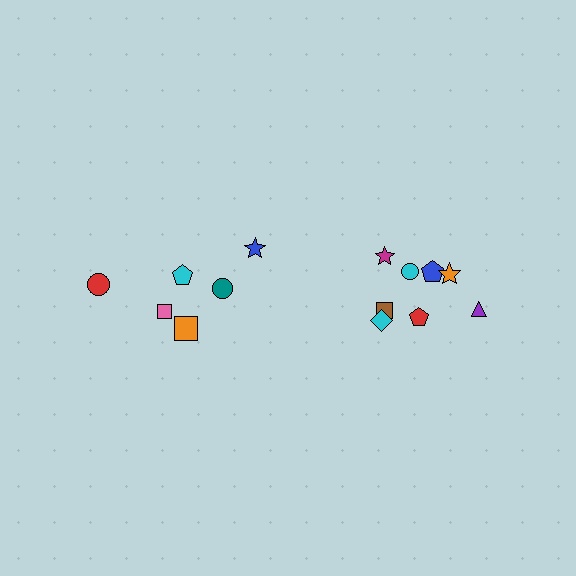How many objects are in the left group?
There are 6 objects.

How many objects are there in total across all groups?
There are 14 objects.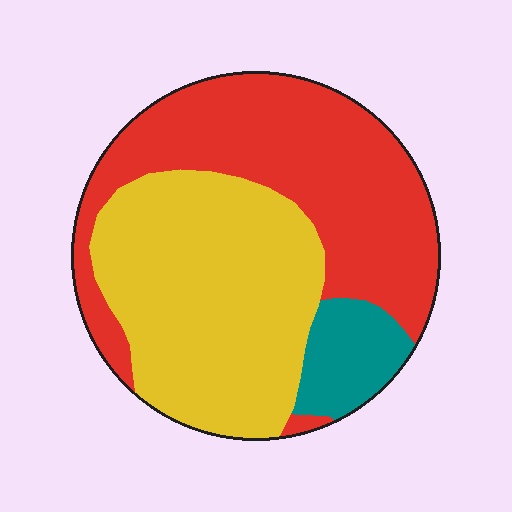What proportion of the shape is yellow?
Yellow covers about 45% of the shape.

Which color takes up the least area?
Teal, at roughly 10%.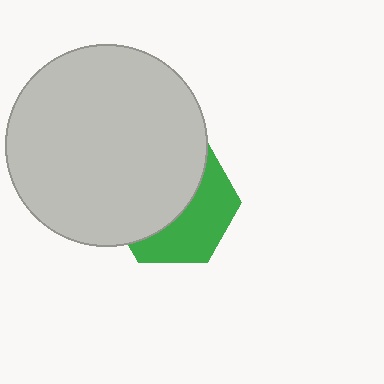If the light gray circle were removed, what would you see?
You would see the complete green hexagon.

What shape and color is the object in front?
The object in front is a light gray circle.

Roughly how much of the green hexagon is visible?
A small part of it is visible (roughly 43%).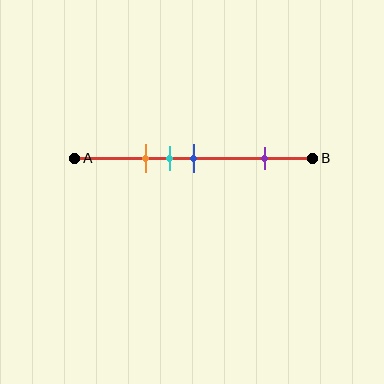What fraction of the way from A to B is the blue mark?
The blue mark is approximately 50% (0.5) of the way from A to B.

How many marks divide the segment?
There are 4 marks dividing the segment.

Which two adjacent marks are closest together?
The cyan and blue marks are the closest adjacent pair.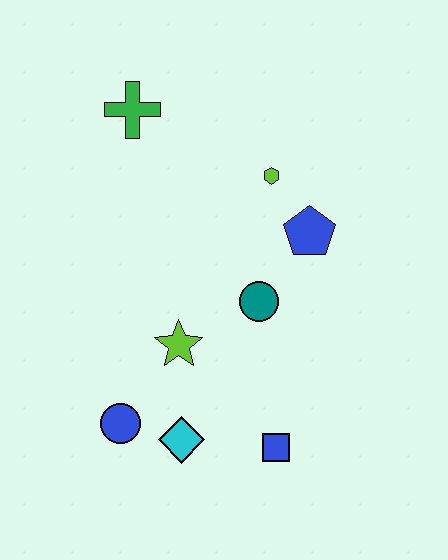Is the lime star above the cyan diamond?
Yes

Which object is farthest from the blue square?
The green cross is farthest from the blue square.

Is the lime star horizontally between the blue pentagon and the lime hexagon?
No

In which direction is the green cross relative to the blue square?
The green cross is above the blue square.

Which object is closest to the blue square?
The cyan diamond is closest to the blue square.